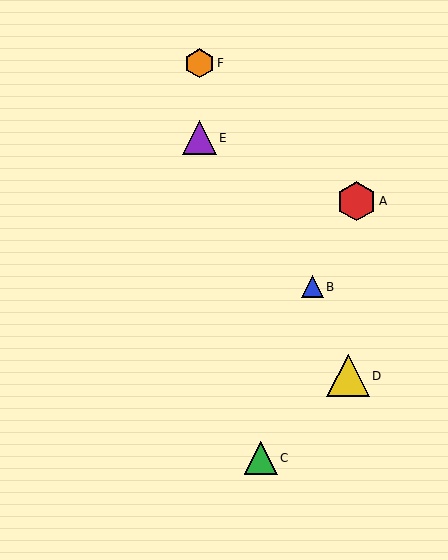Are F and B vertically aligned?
No, F is at x≈200 and B is at x≈312.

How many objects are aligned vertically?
2 objects (E, F) are aligned vertically.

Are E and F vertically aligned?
Yes, both are at x≈200.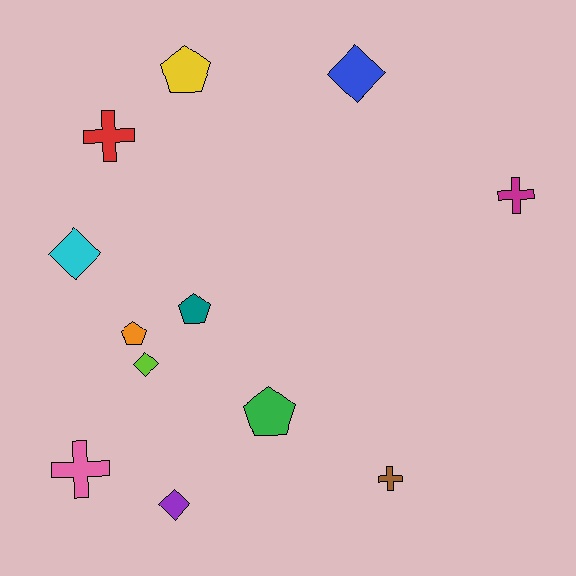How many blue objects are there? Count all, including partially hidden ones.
There is 1 blue object.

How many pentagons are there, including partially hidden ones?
There are 4 pentagons.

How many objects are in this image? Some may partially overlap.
There are 12 objects.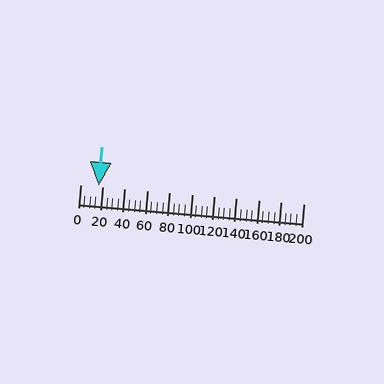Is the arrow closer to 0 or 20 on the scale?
The arrow is closer to 20.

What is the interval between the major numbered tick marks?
The major tick marks are spaced 20 units apart.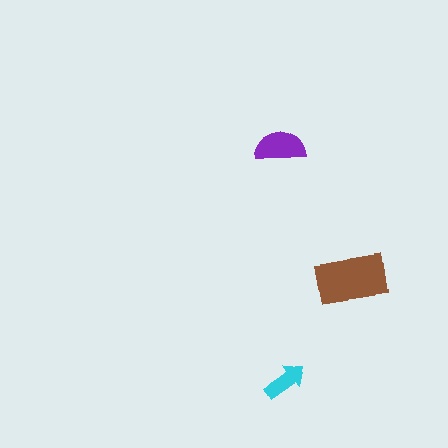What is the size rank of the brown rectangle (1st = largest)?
1st.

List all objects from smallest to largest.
The cyan arrow, the purple semicircle, the brown rectangle.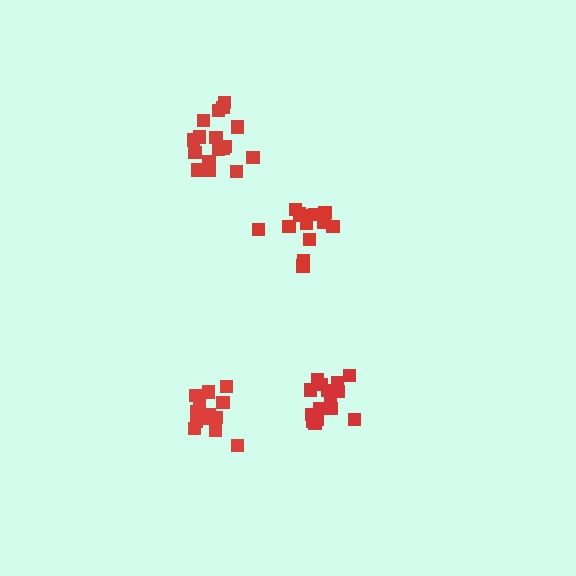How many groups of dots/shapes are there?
There are 4 groups.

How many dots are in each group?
Group 1: 15 dots, Group 2: 13 dots, Group 3: 14 dots, Group 4: 17 dots (59 total).